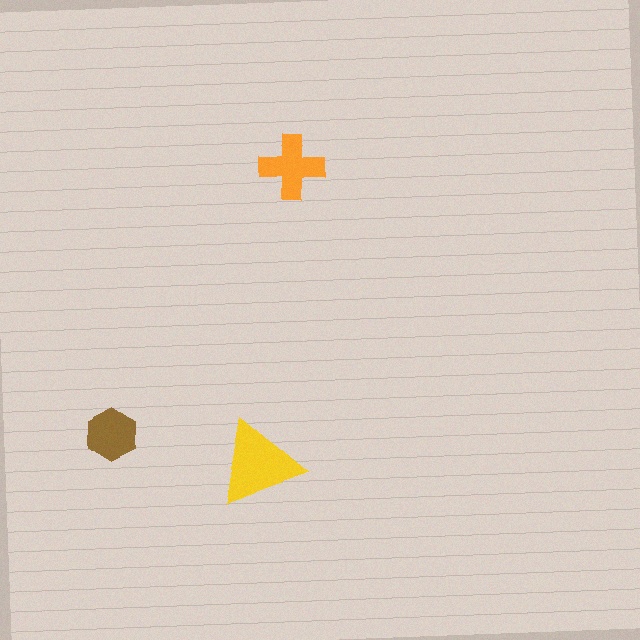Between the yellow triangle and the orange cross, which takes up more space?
The yellow triangle.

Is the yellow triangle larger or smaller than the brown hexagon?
Larger.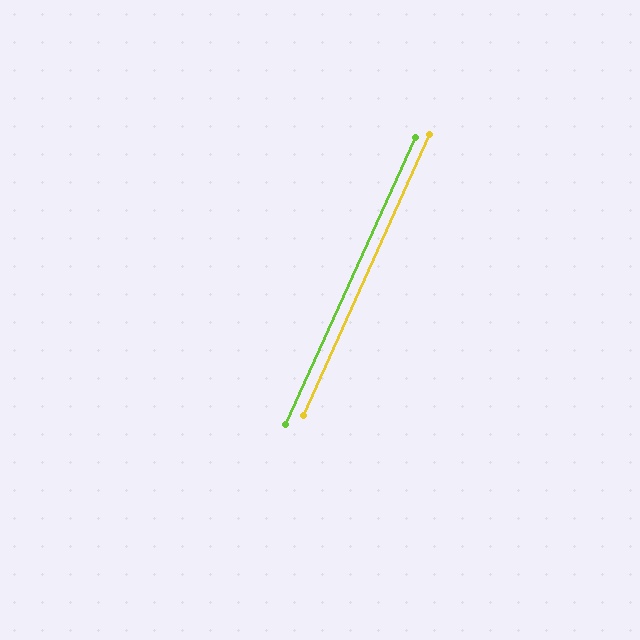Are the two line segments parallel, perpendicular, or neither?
Parallel — their directions differ by only 0.1°.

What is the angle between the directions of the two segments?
Approximately 0 degrees.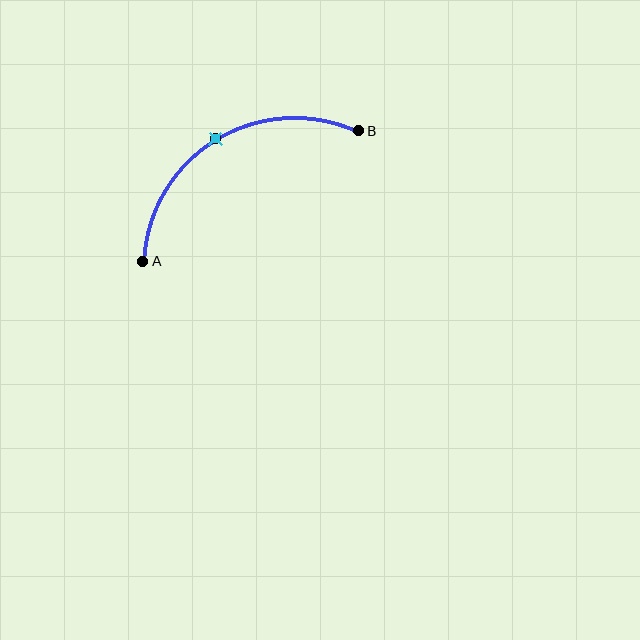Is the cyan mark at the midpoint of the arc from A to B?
Yes. The cyan mark lies on the arc at equal arc-length from both A and B — it is the arc midpoint.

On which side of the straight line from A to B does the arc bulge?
The arc bulges above the straight line connecting A and B.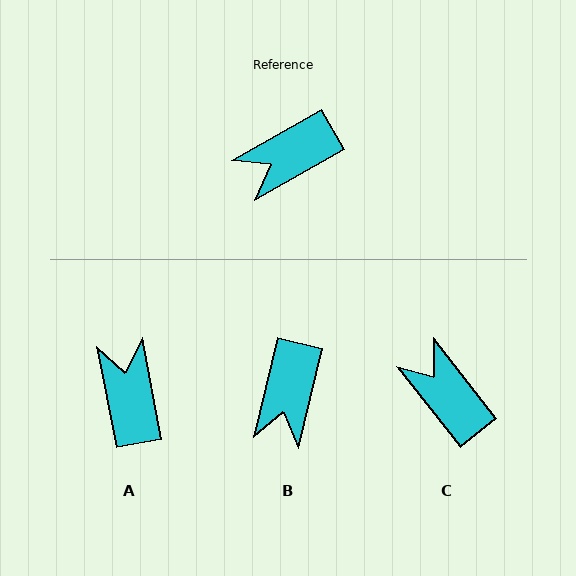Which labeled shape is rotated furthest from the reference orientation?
A, about 109 degrees away.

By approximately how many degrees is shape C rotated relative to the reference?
Approximately 81 degrees clockwise.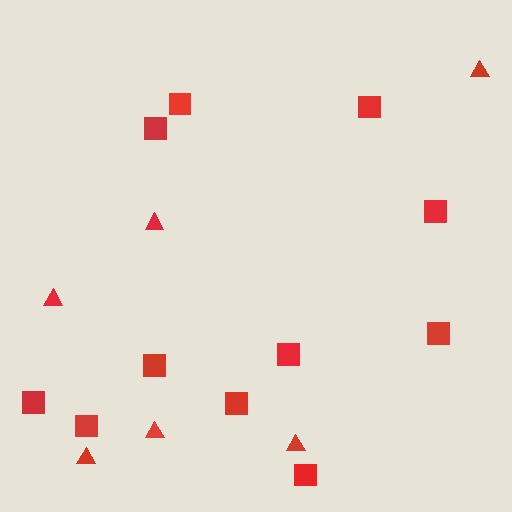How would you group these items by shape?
There are 2 groups: one group of triangles (6) and one group of squares (11).